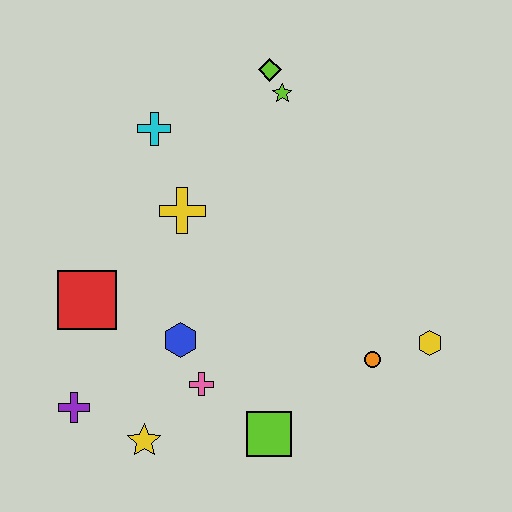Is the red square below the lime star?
Yes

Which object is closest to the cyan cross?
The yellow cross is closest to the cyan cross.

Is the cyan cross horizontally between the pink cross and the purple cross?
Yes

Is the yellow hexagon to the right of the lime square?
Yes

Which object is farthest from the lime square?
The lime diamond is farthest from the lime square.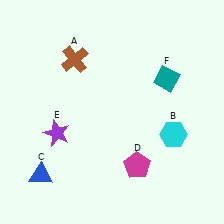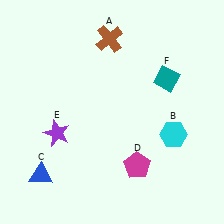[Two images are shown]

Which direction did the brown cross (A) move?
The brown cross (A) moved right.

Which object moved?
The brown cross (A) moved right.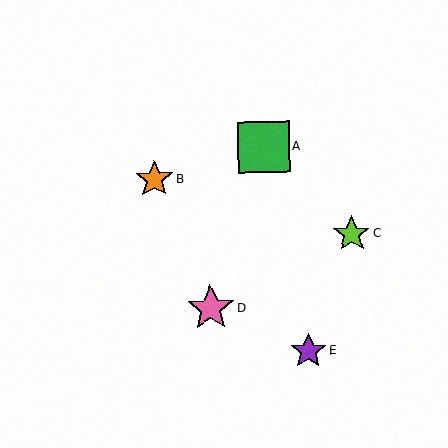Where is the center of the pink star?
The center of the pink star is at (211, 308).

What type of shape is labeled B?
Shape B is an orange star.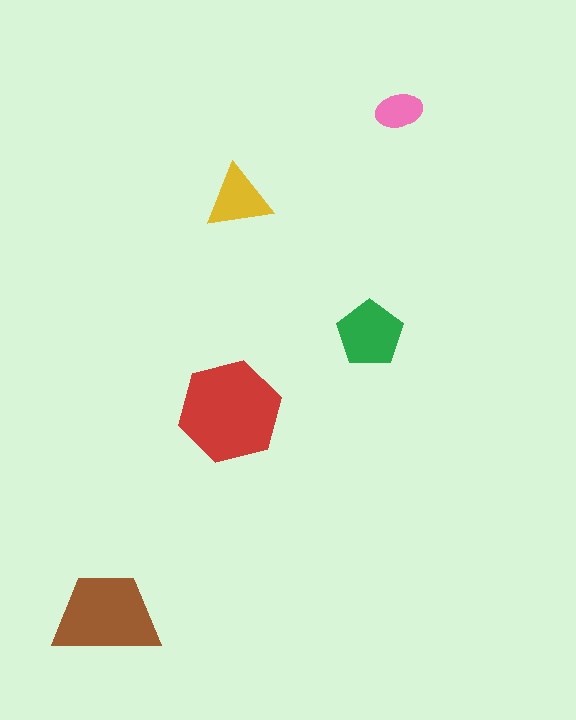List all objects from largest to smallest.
The red hexagon, the brown trapezoid, the green pentagon, the yellow triangle, the pink ellipse.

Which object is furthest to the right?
The pink ellipse is rightmost.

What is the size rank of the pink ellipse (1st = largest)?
5th.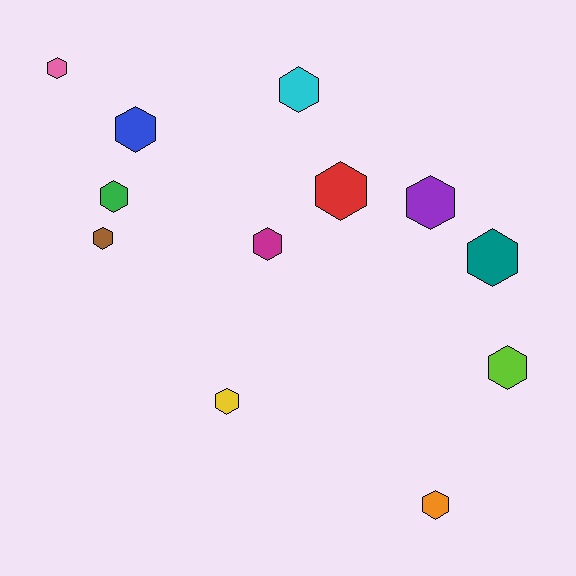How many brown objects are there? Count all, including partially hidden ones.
There is 1 brown object.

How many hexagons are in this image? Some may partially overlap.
There are 12 hexagons.